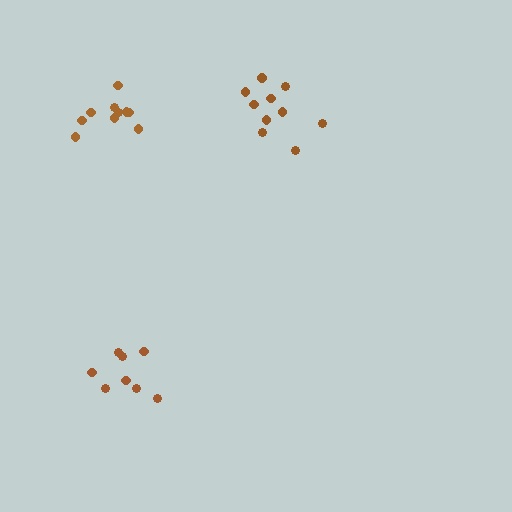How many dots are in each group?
Group 1: 8 dots, Group 2: 10 dots, Group 3: 10 dots (28 total).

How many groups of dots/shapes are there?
There are 3 groups.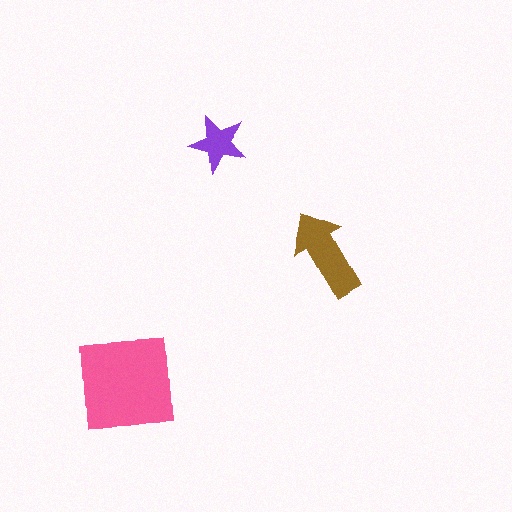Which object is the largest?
The pink square.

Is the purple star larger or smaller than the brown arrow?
Smaller.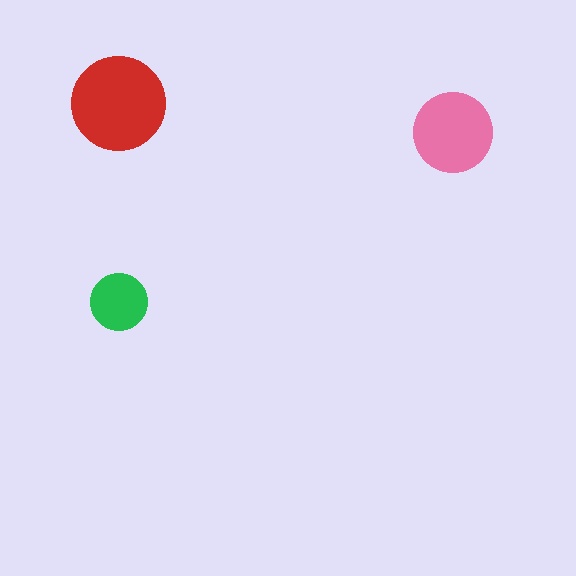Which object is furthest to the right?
The pink circle is rightmost.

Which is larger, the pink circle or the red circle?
The red one.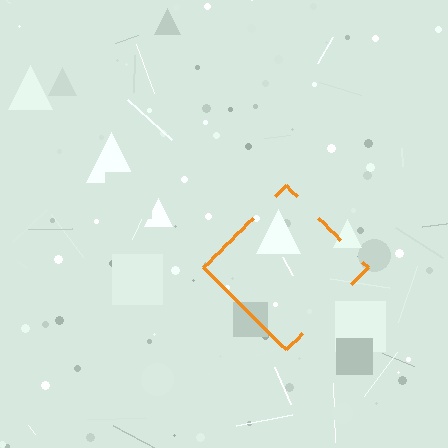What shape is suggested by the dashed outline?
The dashed outline suggests a diamond.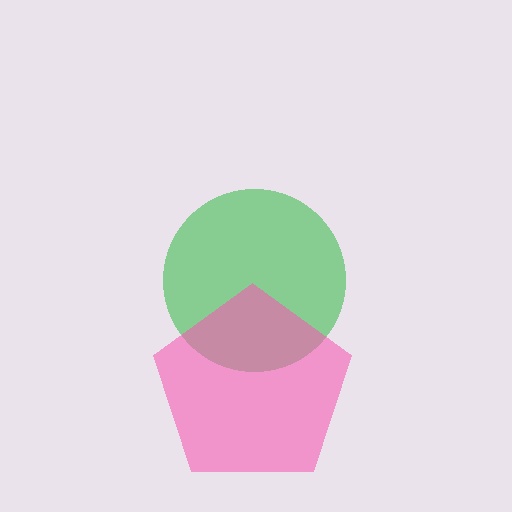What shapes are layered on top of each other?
The layered shapes are: a green circle, a pink pentagon.